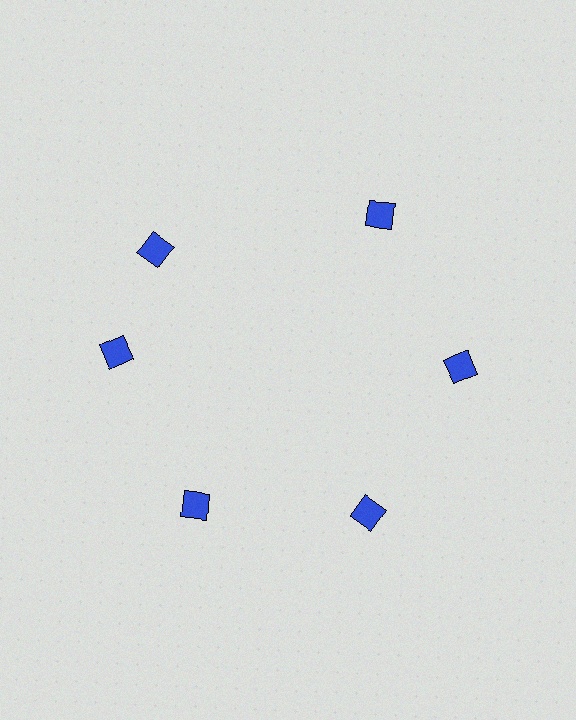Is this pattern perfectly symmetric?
No. The 6 blue diamonds are arranged in a ring, but one element near the 11 o'clock position is rotated out of alignment along the ring, breaking the 6-fold rotational symmetry.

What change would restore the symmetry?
The symmetry would be restored by rotating it back into even spacing with its neighbors so that all 6 diamonds sit at equal angles and equal distance from the center.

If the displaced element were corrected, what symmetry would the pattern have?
It would have 6-fold rotational symmetry — the pattern would map onto itself every 60 degrees.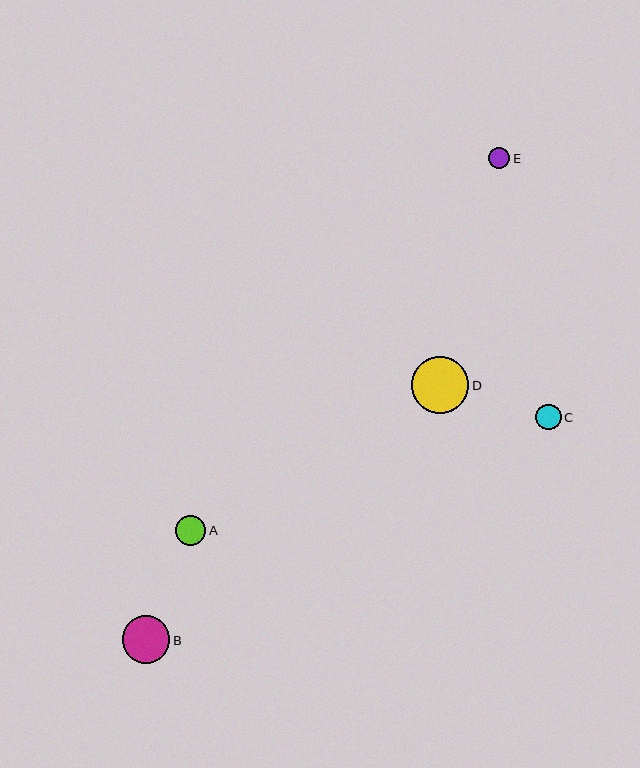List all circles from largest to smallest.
From largest to smallest: D, B, A, C, E.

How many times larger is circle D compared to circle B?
Circle D is approximately 1.2 times the size of circle B.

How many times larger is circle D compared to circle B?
Circle D is approximately 1.2 times the size of circle B.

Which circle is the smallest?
Circle E is the smallest with a size of approximately 21 pixels.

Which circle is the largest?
Circle D is the largest with a size of approximately 57 pixels.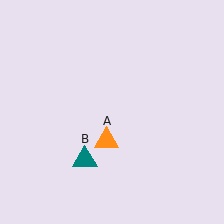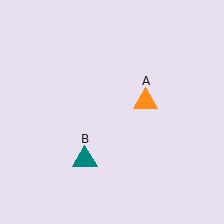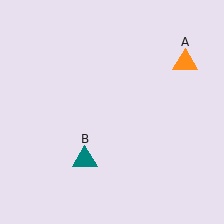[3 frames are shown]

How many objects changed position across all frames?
1 object changed position: orange triangle (object A).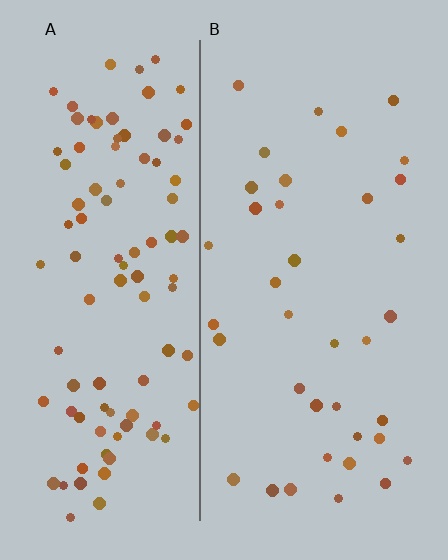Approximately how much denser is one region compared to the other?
Approximately 2.6× — region A over region B.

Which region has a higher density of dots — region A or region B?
A (the left).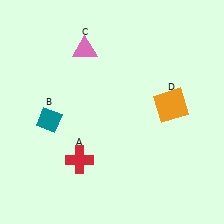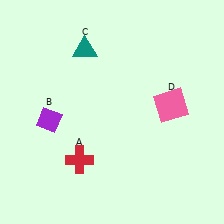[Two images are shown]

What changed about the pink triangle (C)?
In Image 1, C is pink. In Image 2, it changed to teal.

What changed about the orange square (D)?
In Image 1, D is orange. In Image 2, it changed to pink.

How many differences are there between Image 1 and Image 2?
There are 3 differences between the two images.